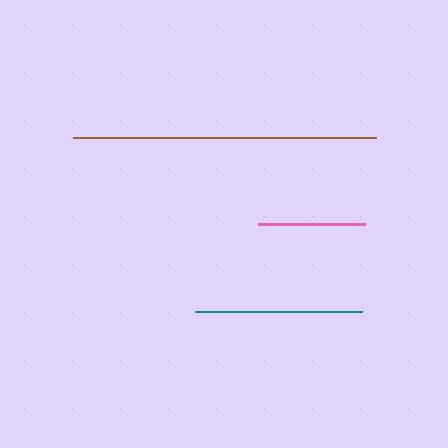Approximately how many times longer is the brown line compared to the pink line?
The brown line is approximately 2.8 times the length of the pink line.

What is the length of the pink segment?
The pink segment is approximately 107 pixels long.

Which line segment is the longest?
The brown line is the longest at approximately 303 pixels.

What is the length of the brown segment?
The brown segment is approximately 303 pixels long.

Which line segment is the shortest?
The pink line is the shortest at approximately 107 pixels.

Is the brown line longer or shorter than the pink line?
The brown line is longer than the pink line.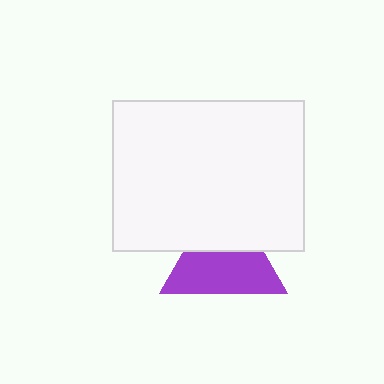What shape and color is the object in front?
The object in front is a white rectangle.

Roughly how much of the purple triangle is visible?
About half of it is visible (roughly 61%).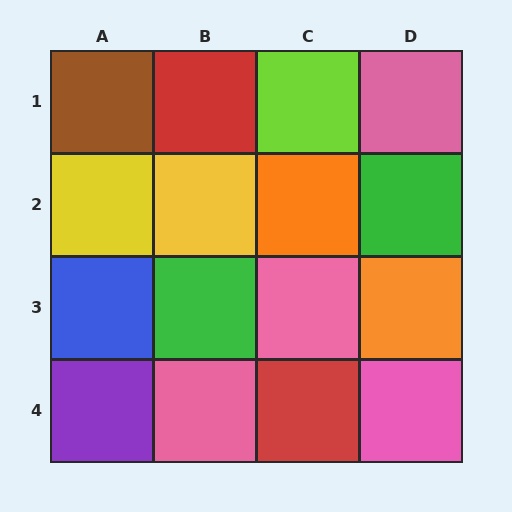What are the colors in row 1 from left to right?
Brown, red, lime, pink.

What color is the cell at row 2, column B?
Yellow.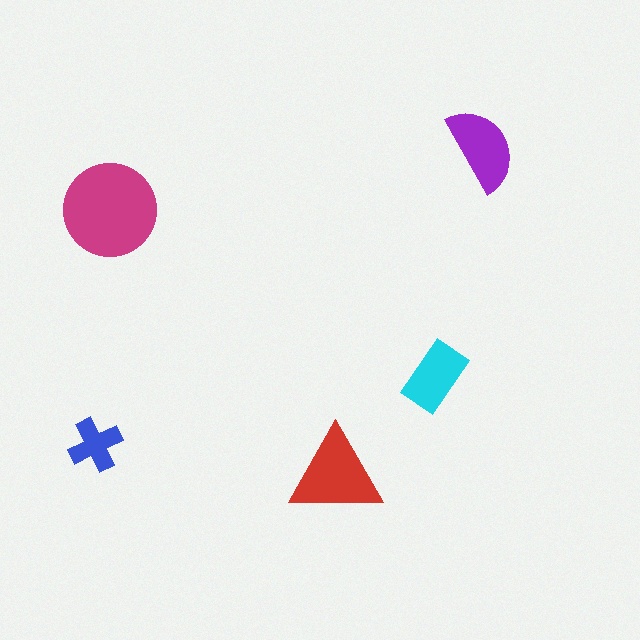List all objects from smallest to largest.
The blue cross, the cyan rectangle, the purple semicircle, the red triangle, the magenta circle.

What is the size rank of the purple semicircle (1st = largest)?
3rd.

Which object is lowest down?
The red triangle is bottommost.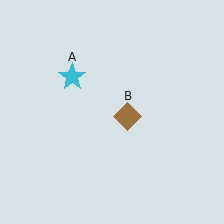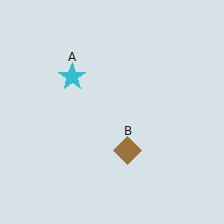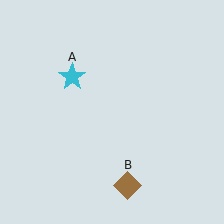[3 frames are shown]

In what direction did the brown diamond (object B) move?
The brown diamond (object B) moved down.